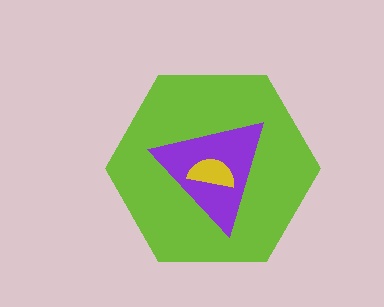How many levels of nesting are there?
3.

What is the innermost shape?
The yellow semicircle.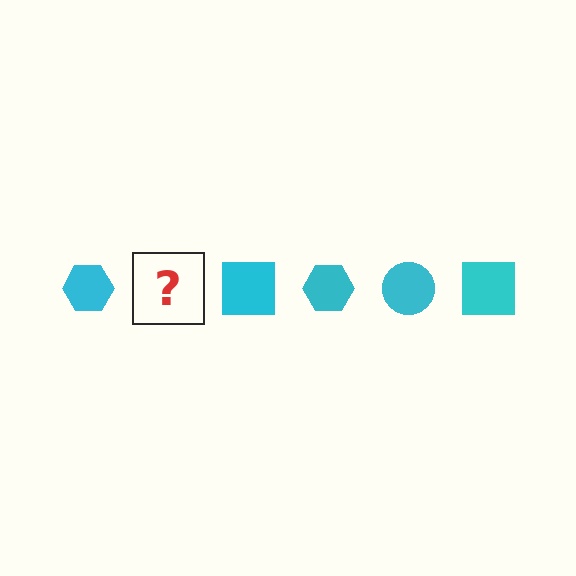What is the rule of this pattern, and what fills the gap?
The rule is that the pattern cycles through hexagon, circle, square shapes in cyan. The gap should be filled with a cyan circle.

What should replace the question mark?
The question mark should be replaced with a cyan circle.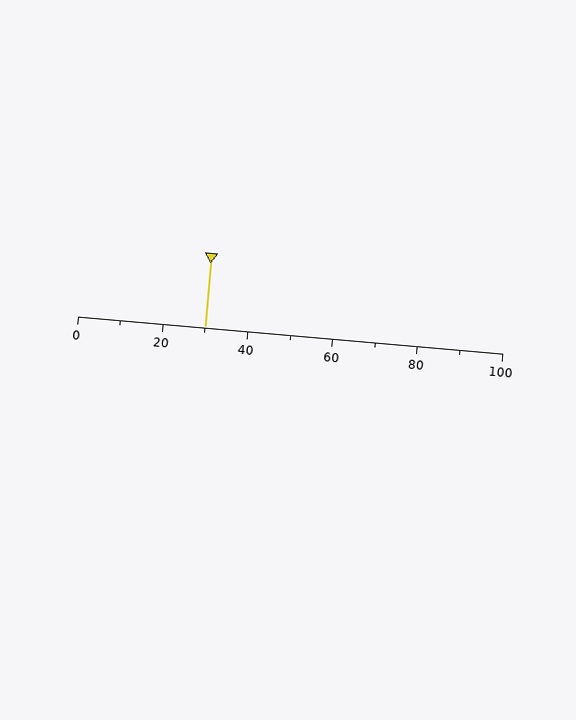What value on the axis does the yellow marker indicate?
The marker indicates approximately 30.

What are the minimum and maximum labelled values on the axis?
The axis runs from 0 to 100.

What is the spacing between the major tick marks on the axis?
The major ticks are spaced 20 apart.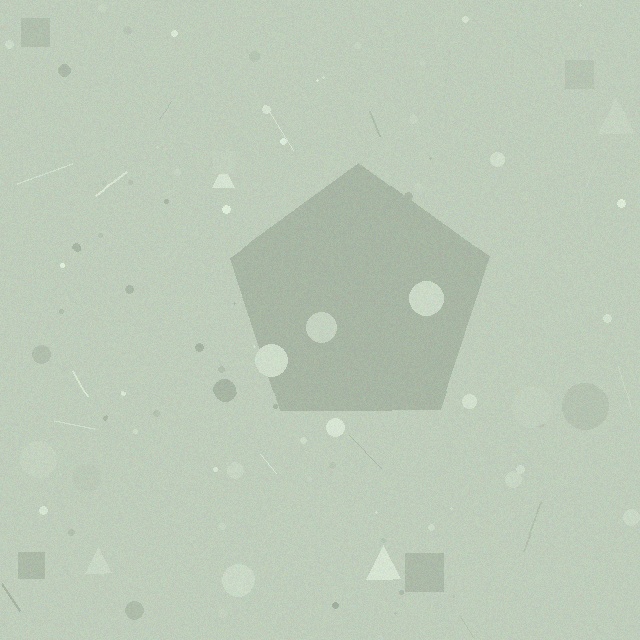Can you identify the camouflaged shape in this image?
The camouflaged shape is a pentagon.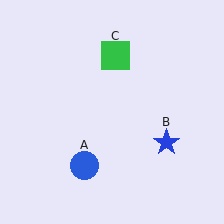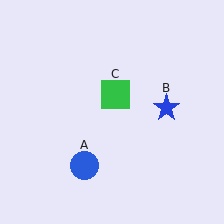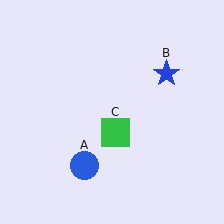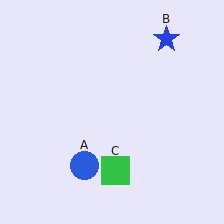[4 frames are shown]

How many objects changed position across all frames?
2 objects changed position: blue star (object B), green square (object C).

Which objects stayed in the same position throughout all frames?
Blue circle (object A) remained stationary.